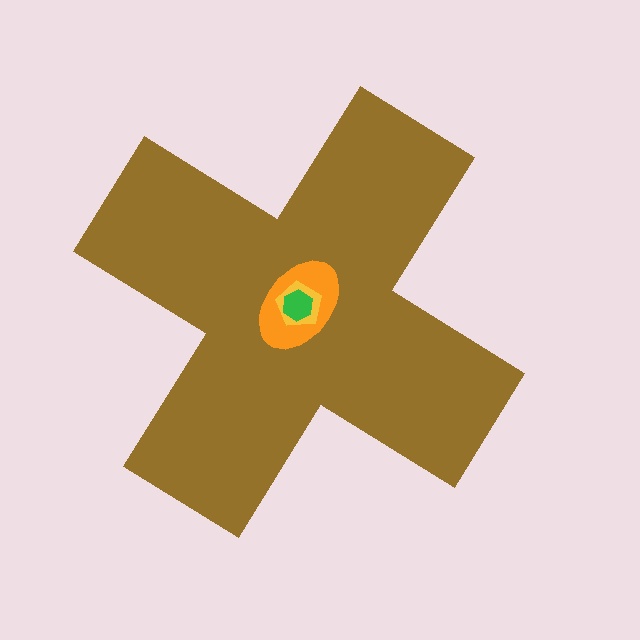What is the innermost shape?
The green hexagon.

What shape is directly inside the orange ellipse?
The yellow pentagon.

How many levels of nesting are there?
4.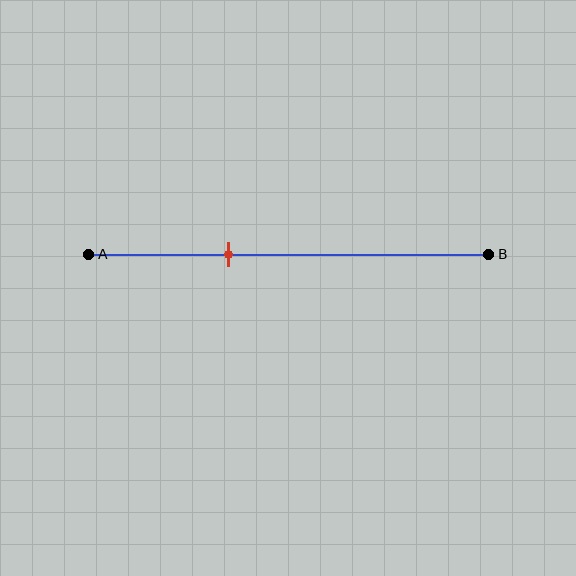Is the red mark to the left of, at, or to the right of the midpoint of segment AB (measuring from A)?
The red mark is to the left of the midpoint of segment AB.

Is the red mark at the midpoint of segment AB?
No, the mark is at about 35% from A, not at the 50% midpoint.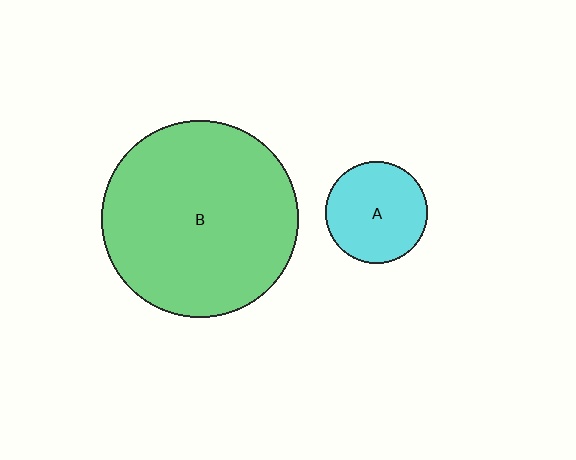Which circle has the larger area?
Circle B (green).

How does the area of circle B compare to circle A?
Approximately 3.8 times.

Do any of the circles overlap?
No, none of the circles overlap.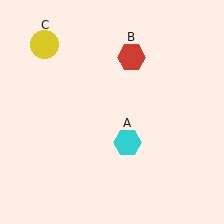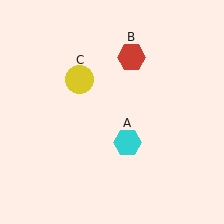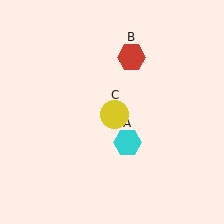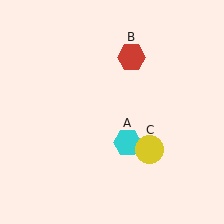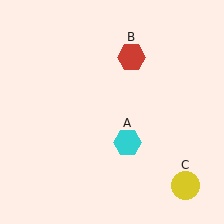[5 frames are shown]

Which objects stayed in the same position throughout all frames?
Cyan hexagon (object A) and red hexagon (object B) remained stationary.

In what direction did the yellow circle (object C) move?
The yellow circle (object C) moved down and to the right.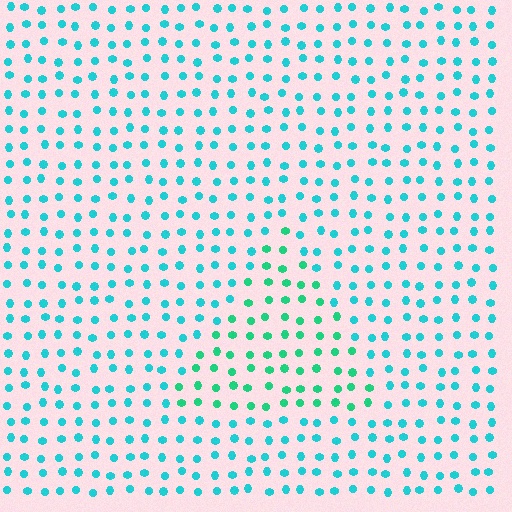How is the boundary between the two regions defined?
The boundary is defined purely by a slight shift in hue (about 30 degrees). Spacing, size, and orientation are identical on both sides.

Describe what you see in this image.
The image is filled with small cyan elements in a uniform arrangement. A triangle-shaped region is visible where the elements are tinted to a slightly different hue, forming a subtle color boundary.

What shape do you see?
I see a triangle.